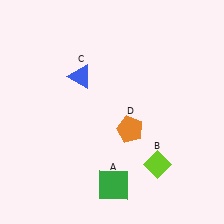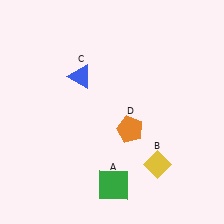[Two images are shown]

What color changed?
The diamond (B) changed from lime in Image 1 to yellow in Image 2.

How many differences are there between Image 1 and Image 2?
There is 1 difference between the two images.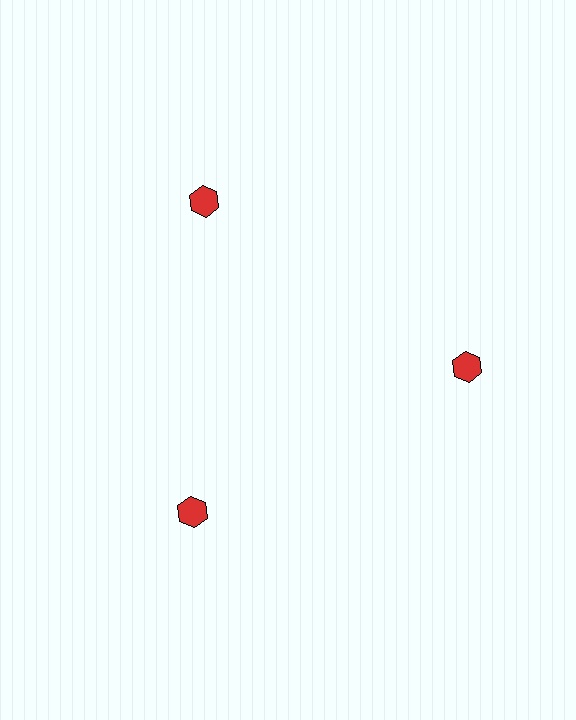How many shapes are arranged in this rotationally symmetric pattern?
There are 3 shapes, arranged in 3 groups of 1.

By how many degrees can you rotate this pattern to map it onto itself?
The pattern maps onto itself every 120 degrees of rotation.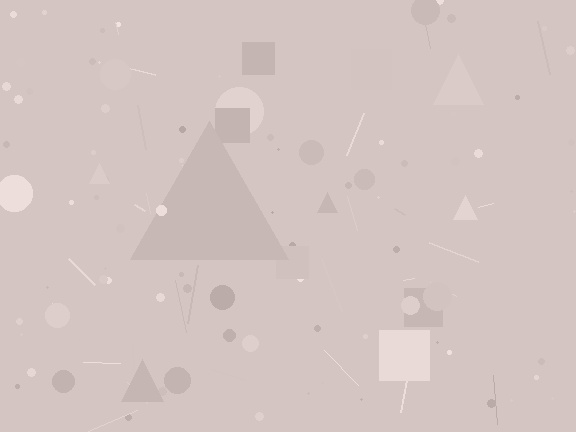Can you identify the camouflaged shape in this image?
The camouflaged shape is a triangle.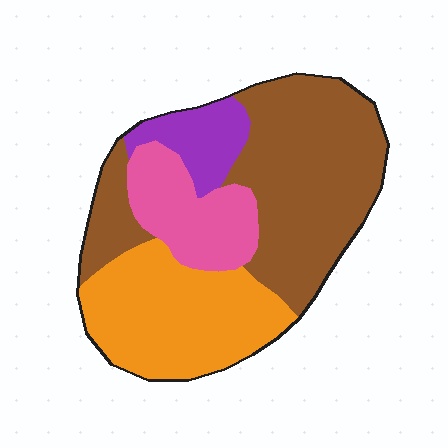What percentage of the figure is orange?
Orange takes up about one third (1/3) of the figure.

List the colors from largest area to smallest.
From largest to smallest: brown, orange, pink, purple.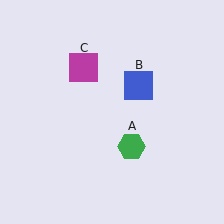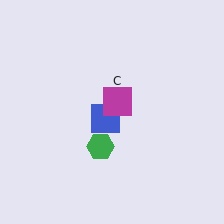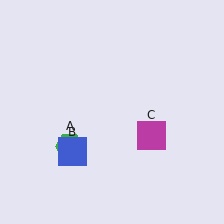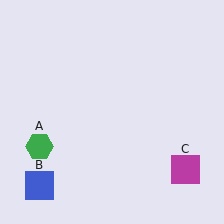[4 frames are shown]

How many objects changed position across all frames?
3 objects changed position: green hexagon (object A), blue square (object B), magenta square (object C).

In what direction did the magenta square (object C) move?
The magenta square (object C) moved down and to the right.